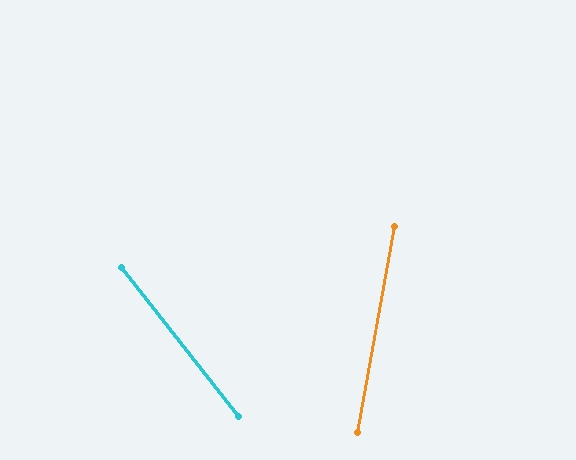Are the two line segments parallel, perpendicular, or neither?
Neither parallel nor perpendicular — they differ by about 48°.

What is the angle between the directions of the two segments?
Approximately 48 degrees.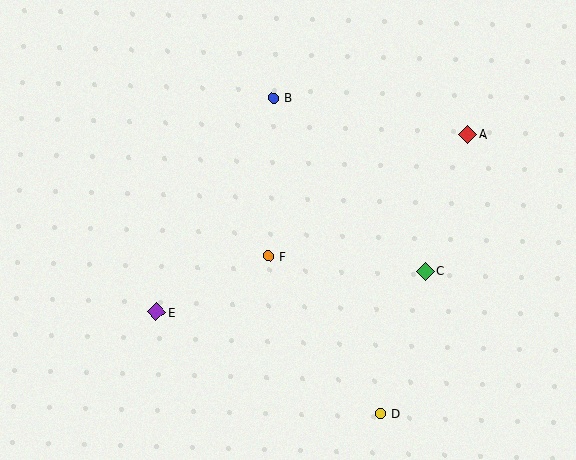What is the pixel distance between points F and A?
The distance between F and A is 233 pixels.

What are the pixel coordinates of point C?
Point C is at (425, 271).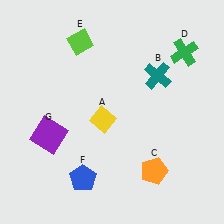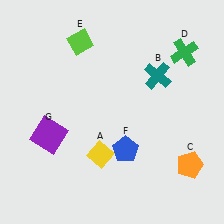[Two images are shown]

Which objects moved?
The objects that moved are: the yellow diamond (A), the orange pentagon (C), the blue pentagon (F).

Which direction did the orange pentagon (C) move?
The orange pentagon (C) moved right.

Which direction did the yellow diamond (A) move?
The yellow diamond (A) moved down.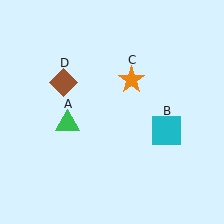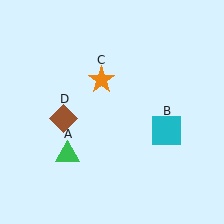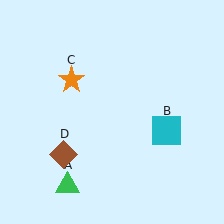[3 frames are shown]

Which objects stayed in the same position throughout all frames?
Cyan square (object B) remained stationary.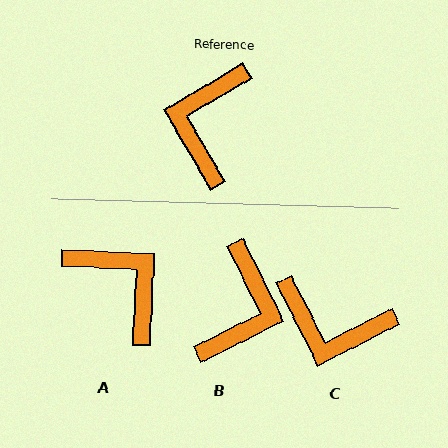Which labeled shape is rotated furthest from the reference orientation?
B, about 176 degrees away.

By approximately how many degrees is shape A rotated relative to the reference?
Approximately 123 degrees clockwise.